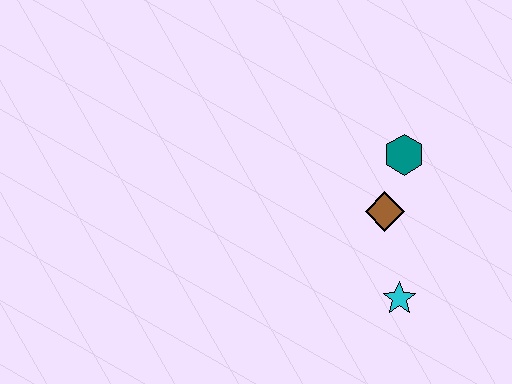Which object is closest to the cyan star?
The brown diamond is closest to the cyan star.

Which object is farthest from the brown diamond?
The cyan star is farthest from the brown diamond.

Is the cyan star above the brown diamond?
No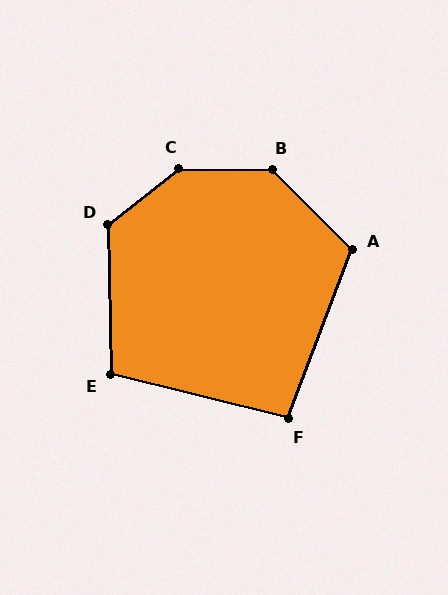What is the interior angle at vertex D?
Approximately 128 degrees (obtuse).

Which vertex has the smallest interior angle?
F, at approximately 97 degrees.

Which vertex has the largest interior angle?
C, at approximately 141 degrees.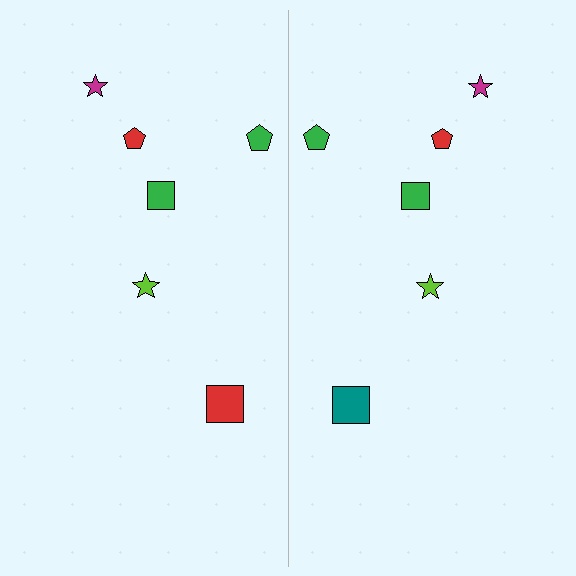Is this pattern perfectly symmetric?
No, the pattern is not perfectly symmetric. The teal square on the right side breaks the symmetry — its mirror counterpart is red.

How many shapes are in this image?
There are 12 shapes in this image.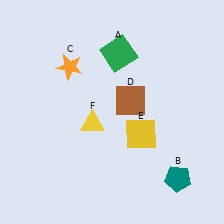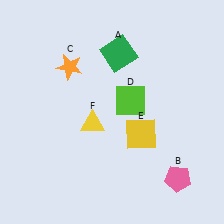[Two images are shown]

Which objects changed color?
B changed from teal to pink. D changed from brown to lime.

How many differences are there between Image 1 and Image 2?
There are 2 differences between the two images.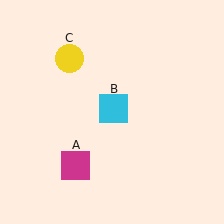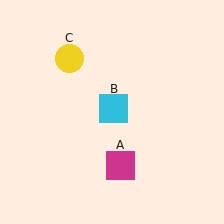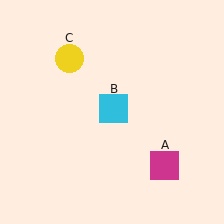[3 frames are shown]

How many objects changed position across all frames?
1 object changed position: magenta square (object A).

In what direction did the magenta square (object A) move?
The magenta square (object A) moved right.